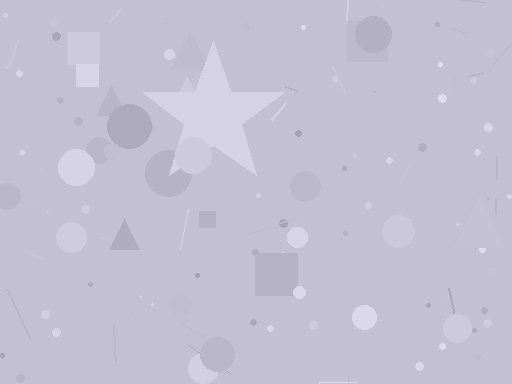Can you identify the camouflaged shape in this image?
The camouflaged shape is a star.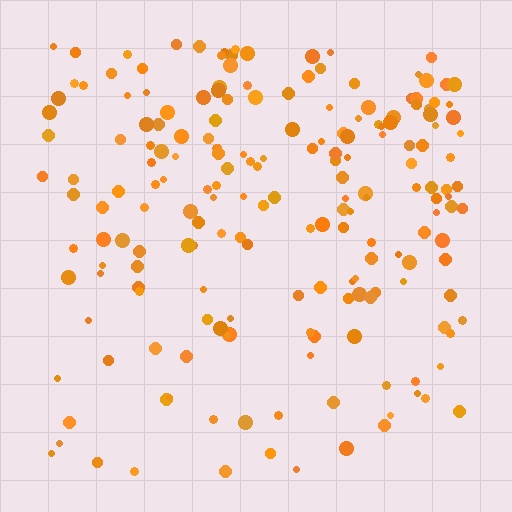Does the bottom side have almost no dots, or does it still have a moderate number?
Still a moderate number, just noticeably fewer than the top.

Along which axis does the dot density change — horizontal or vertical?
Vertical.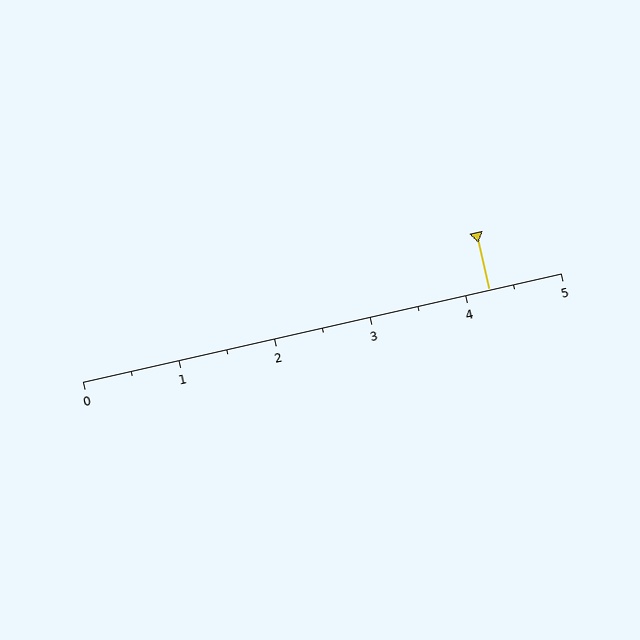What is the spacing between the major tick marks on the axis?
The major ticks are spaced 1 apart.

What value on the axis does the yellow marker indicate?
The marker indicates approximately 4.2.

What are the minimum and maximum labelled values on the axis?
The axis runs from 0 to 5.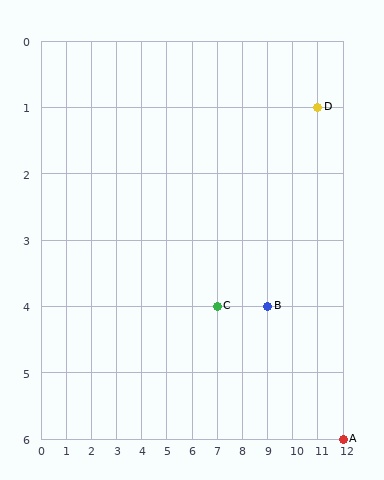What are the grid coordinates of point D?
Point D is at grid coordinates (11, 1).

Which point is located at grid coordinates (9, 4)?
Point B is at (9, 4).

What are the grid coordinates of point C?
Point C is at grid coordinates (7, 4).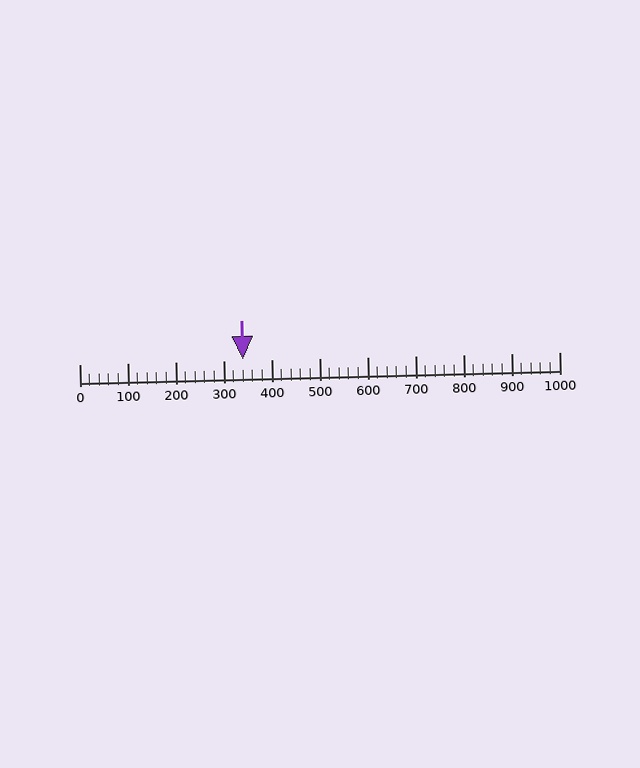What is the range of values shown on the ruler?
The ruler shows values from 0 to 1000.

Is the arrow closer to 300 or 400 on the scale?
The arrow is closer to 300.